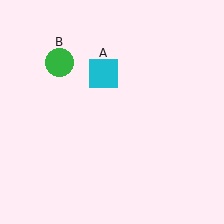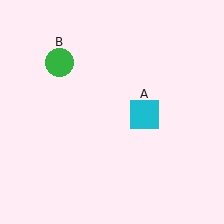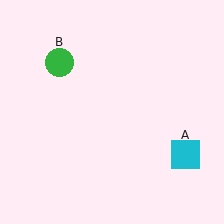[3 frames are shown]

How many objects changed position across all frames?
1 object changed position: cyan square (object A).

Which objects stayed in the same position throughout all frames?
Green circle (object B) remained stationary.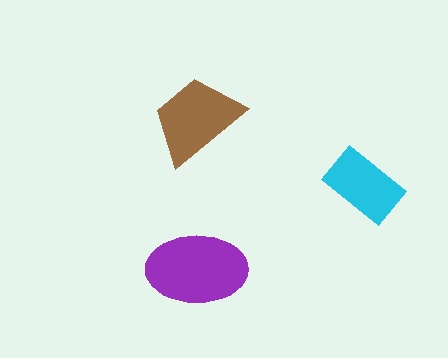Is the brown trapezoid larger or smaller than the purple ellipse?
Smaller.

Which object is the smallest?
The cyan rectangle.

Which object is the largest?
The purple ellipse.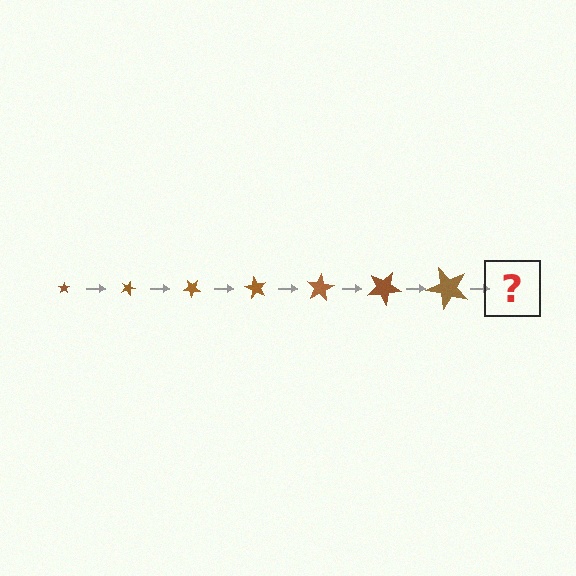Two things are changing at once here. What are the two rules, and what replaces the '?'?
The two rules are that the star grows larger each step and it rotates 20 degrees each step. The '?' should be a star, larger than the previous one and rotated 140 degrees from the start.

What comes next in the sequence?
The next element should be a star, larger than the previous one and rotated 140 degrees from the start.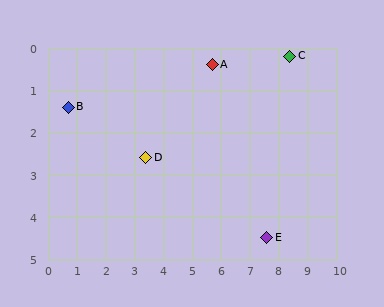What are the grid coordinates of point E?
Point E is at approximately (7.6, 4.5).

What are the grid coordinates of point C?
Point C is at approximately (8.4, 0.2).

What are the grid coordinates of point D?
Point D is at approximately (3.4, 2.6).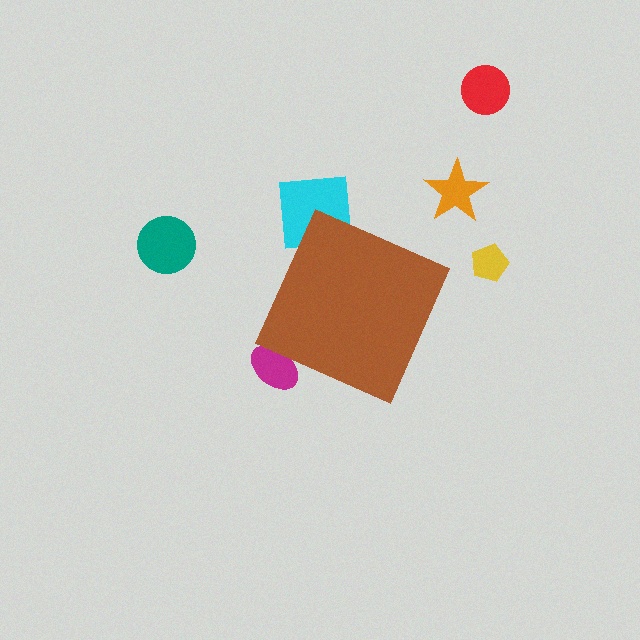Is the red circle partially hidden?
No, the red circle is fully visible.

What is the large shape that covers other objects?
A brown diamond.